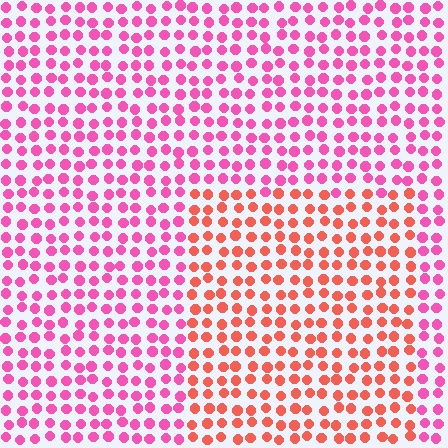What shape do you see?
I see a rectangle.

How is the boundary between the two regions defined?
The boundary is defined purely by a slight shift in hue (about 41 degrees). Spacing, size, and orientation are identical on both sides.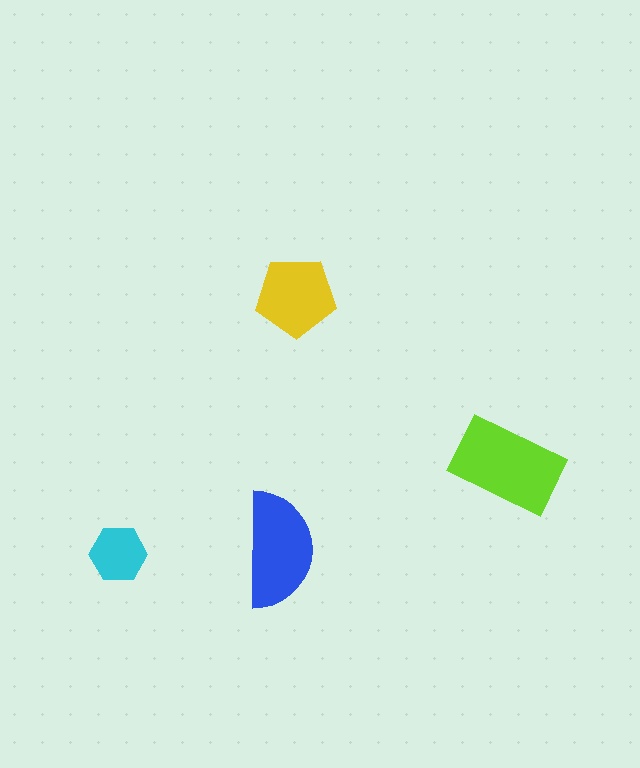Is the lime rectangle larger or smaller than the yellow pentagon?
Larger.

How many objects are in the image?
There are 4 objects in the image.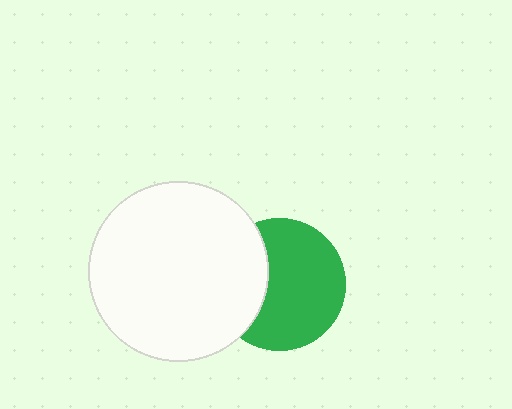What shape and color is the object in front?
The object in front is a white circle.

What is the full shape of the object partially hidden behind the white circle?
The partially hidden object is a green circle.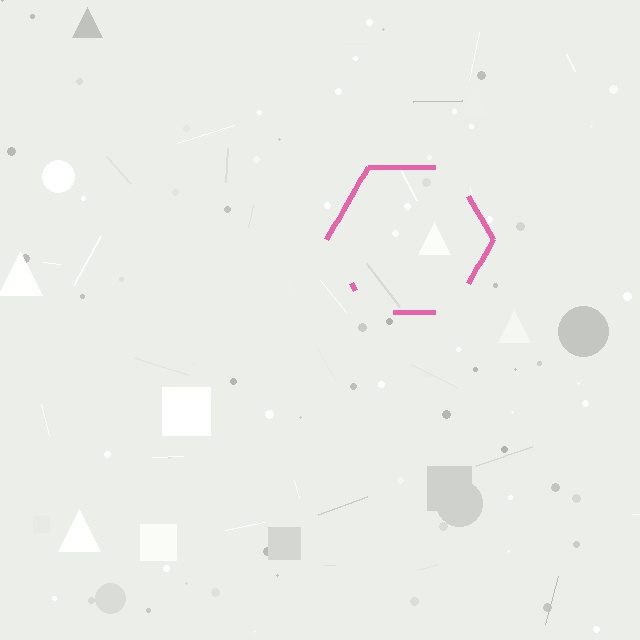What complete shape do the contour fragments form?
The contour fragments form a hexagon.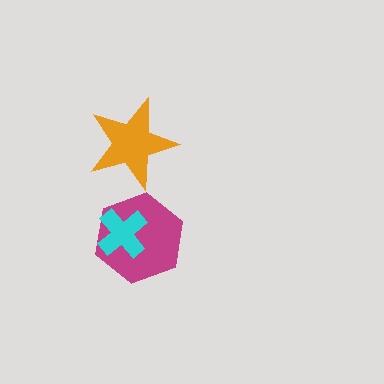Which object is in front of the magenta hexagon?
The cyan cross is in front of the magenta hexagon.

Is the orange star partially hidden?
No, no other shape covers it.